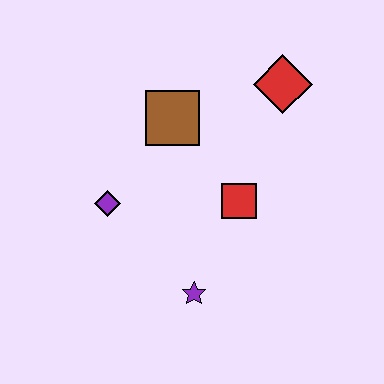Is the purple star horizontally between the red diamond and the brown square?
Yes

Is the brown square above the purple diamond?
Yes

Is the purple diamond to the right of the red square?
No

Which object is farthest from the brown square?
The purple star is farthest from the brown square.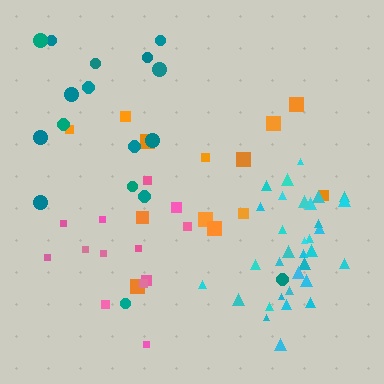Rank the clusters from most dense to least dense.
cyan, pink, teal, orange.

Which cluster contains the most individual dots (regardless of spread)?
Cyan (33).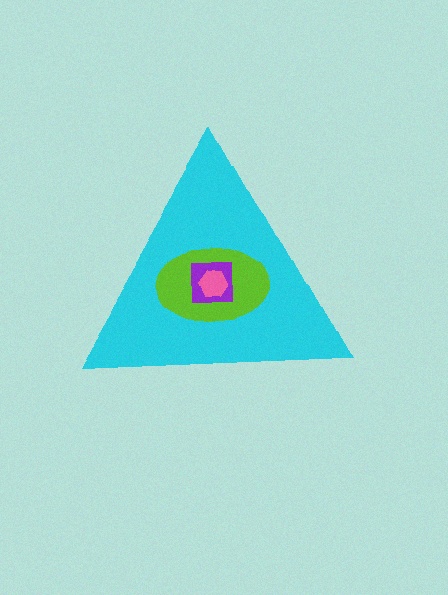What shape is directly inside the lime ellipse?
The purple square.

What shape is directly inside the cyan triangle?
The lime ellipse.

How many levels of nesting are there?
4.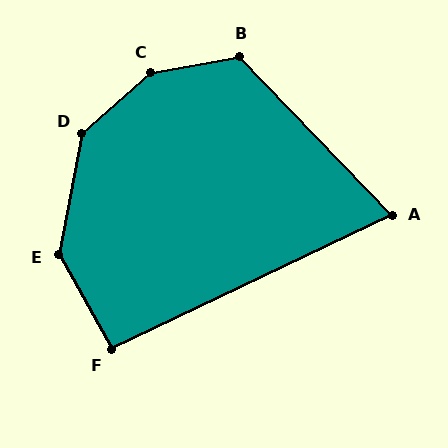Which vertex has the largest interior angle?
C, at approximately 149 degrees.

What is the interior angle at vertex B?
Approximately 123 degrees (obtuse).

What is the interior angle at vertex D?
Approximately 143 degrees (obtuse).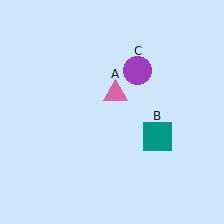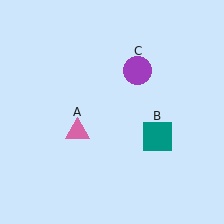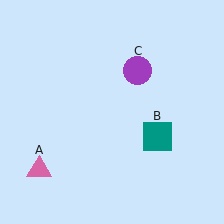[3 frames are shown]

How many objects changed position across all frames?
1 object changed position: pink triangle (object A).